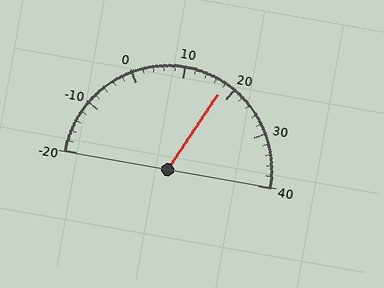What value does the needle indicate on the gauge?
The needle indicates approximately 18.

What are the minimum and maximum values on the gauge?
The gauge ranges from -20 to 40.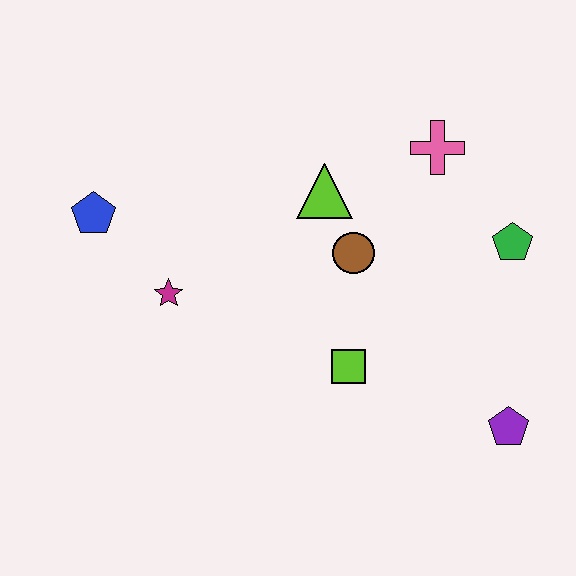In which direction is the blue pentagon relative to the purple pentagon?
The blue pentagon is to the left of the purple pentagon.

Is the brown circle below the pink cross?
Yes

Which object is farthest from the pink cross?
The blue pentagon is farthest from the pink cross.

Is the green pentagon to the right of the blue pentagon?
Yes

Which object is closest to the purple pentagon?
The lime square is closest to the purple pentagon.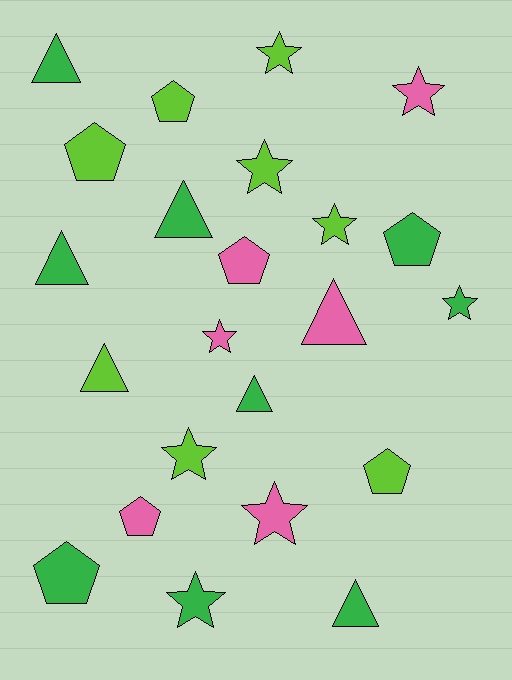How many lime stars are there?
There are 4 lime stars.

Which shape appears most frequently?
Star, with 9 objects.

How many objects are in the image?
There are 23 objects.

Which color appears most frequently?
Green, with 9 objects.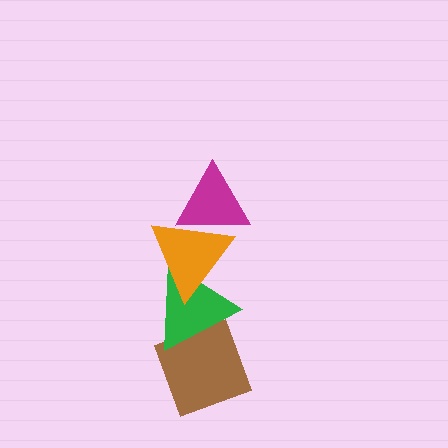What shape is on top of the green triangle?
The orange triangle is on top of the green triangle.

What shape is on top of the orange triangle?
The magenta triangle is on top of the orange triangle.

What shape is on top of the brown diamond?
The green triangle is on top of the brown diamond.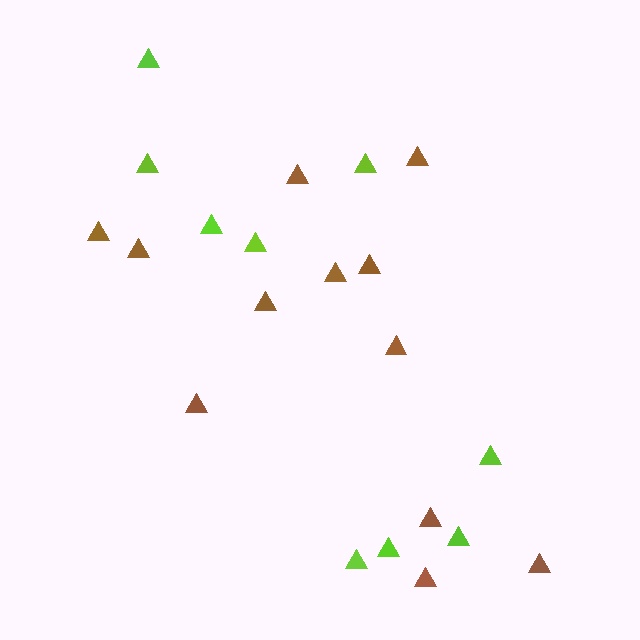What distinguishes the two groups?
There are 2 groups: one group of brown triangles (12) and one group of lime triangles (9).